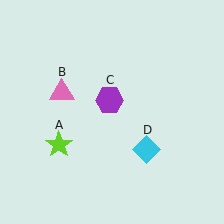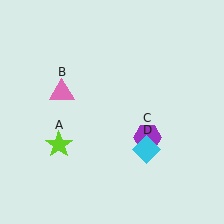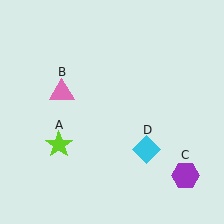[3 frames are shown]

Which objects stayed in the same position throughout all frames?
Lime star (object A) and pink triangle (object B) and cyan diamond (object D) remained stationary.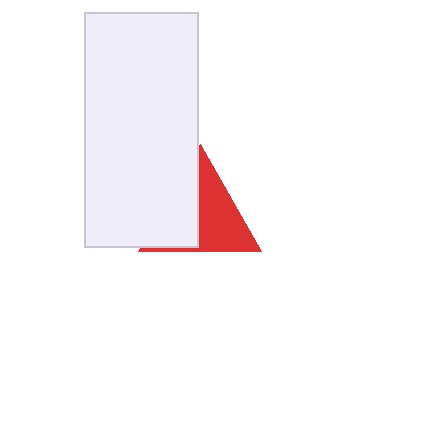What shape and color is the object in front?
The object in front is a white rectangle.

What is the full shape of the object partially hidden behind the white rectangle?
The partially hidden object is a red triangle.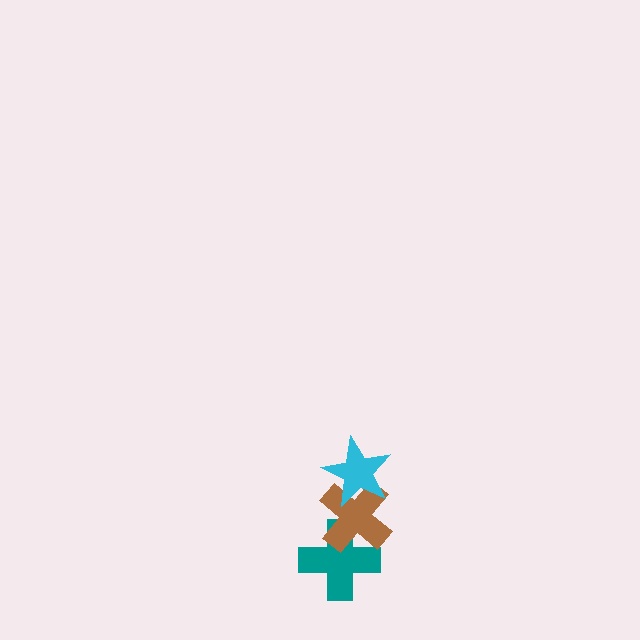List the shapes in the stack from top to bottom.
From top to bottom: the cyan star, the brown cross, the teal cross.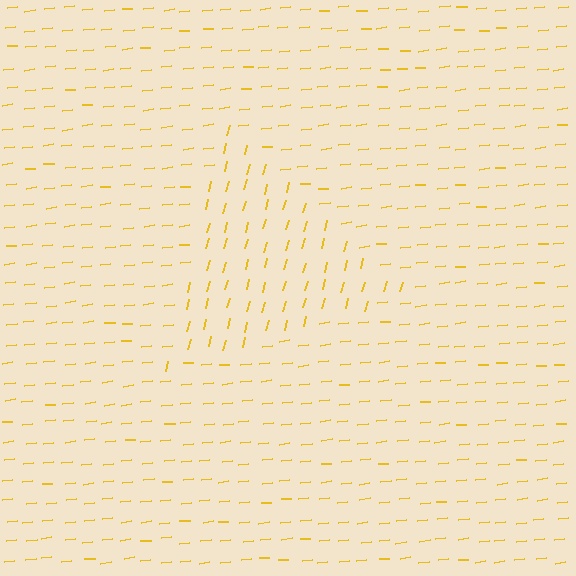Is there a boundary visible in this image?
Yes, there is a texture boundary formed by a change in line orientation.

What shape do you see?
I see a triangle.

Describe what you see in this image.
The image is filled with small yellow line segments. A triangle region in the image has lines oriented differently from the surrounding lines, creating a visible texture boundary.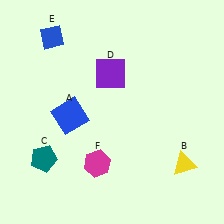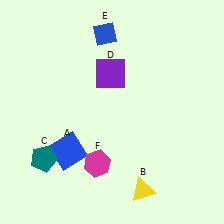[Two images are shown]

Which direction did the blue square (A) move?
The blue square (A) moved down.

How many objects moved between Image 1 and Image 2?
3 objects moved between the two images.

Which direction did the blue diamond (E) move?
The blue diamond (E) moved right.